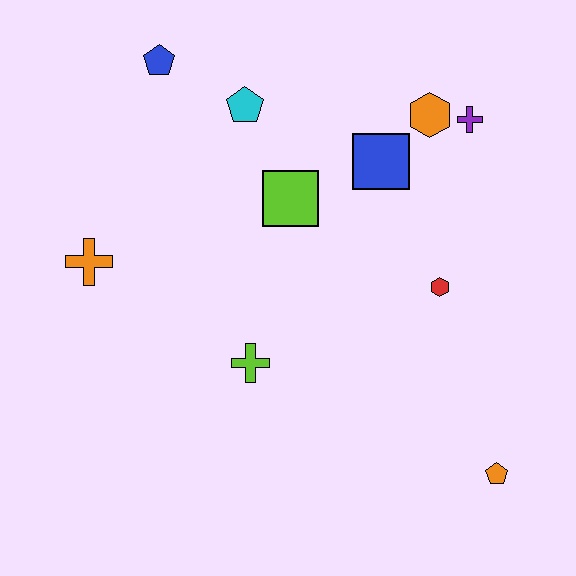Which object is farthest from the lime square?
The orange pentagon is farthest from the lime square.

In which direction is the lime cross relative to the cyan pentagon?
The lime cross is below the cyan pentagon.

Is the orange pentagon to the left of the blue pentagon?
No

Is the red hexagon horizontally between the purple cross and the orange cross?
Yes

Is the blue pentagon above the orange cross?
Yes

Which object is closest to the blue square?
The orange hexagon is closest to the blue square.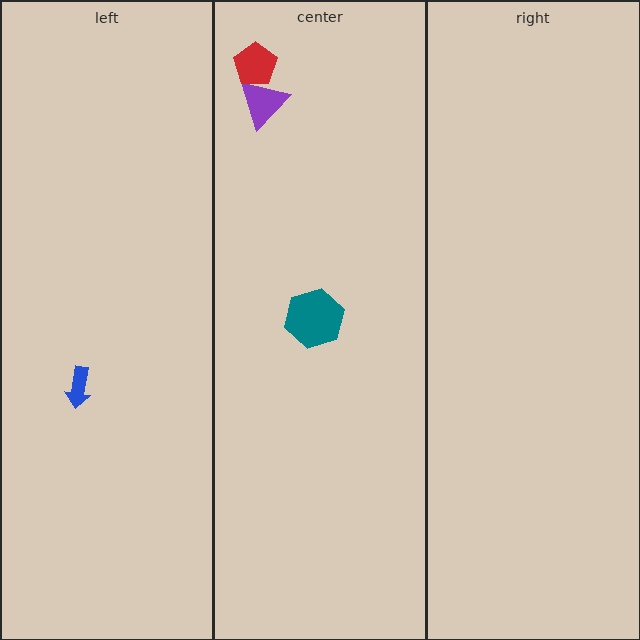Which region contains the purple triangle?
The center region.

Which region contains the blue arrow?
The left region.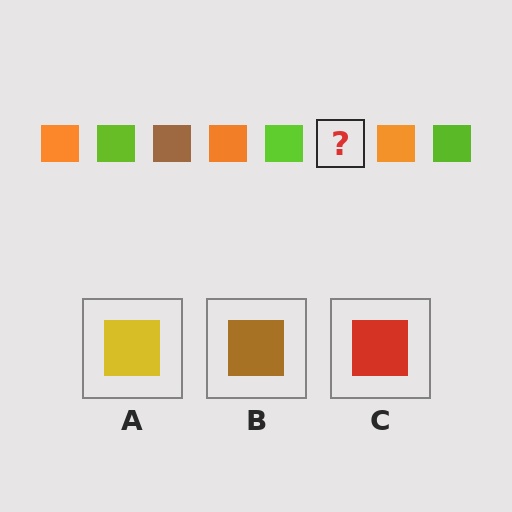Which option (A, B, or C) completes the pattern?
B.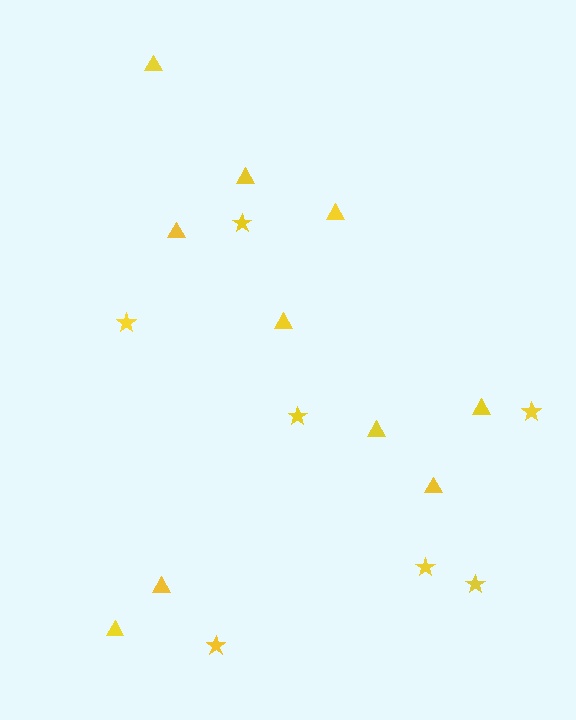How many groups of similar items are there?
There are 2 groups: one group of stars (7) and one group of triangles (10).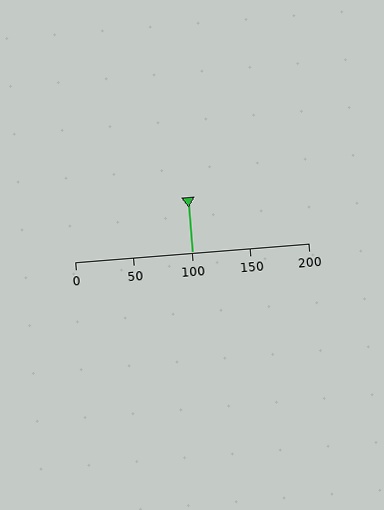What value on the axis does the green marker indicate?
The marker indicates approximately 100.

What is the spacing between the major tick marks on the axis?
The major ticks are spaced 50 apart.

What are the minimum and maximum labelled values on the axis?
The axis runs from 0 to 200.